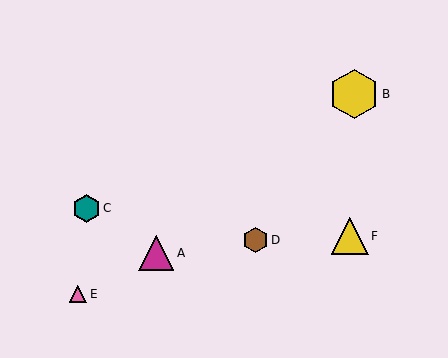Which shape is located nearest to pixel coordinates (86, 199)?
The teal hexagon (labeled C) at (86, 208) is nearest to that location.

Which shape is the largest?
The yellow hexagon (labeled B) is the largest.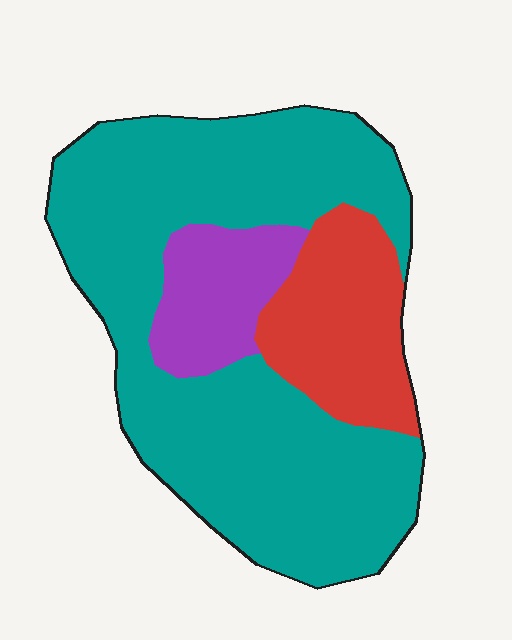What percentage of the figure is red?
Red takes up between a sixth and a third of the figure.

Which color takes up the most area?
Teal, at roughly 70%.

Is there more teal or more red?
Teal.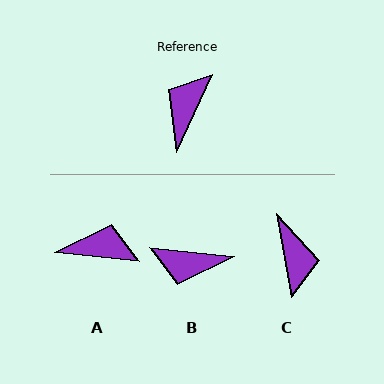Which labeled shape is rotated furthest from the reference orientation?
C, about 145 degrees away.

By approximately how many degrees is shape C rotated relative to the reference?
Approximately 145 degrees clockwise.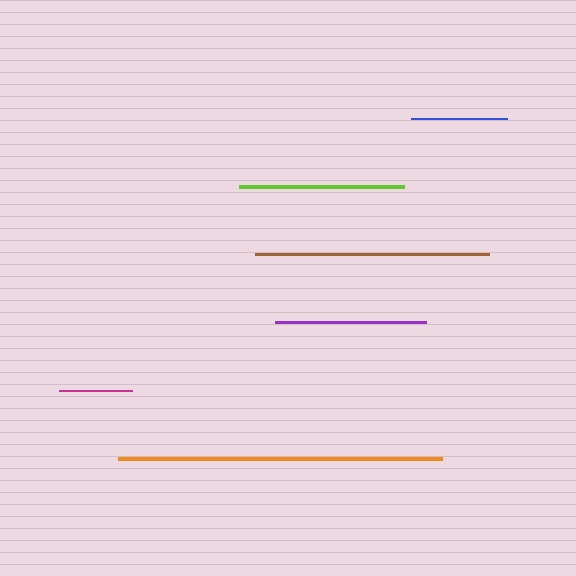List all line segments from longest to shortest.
From longest to shortest: orange, brown, lime, purple, blue, magenta.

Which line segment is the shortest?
The magenta line is the shortest at approximately 73 pixels.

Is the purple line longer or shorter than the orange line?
The orange line is longer than the purple line.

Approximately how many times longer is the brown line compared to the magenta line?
The brown line is approximately 3.2 times the length of the magenta line.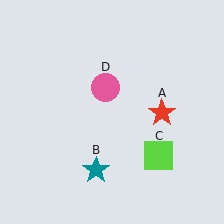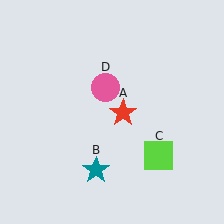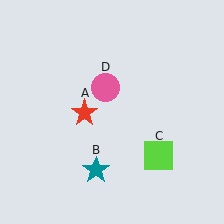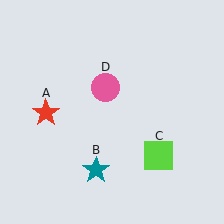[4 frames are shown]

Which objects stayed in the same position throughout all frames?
Teal star (object B) and lime square (object C) and pink circle (object D) remained stationary.